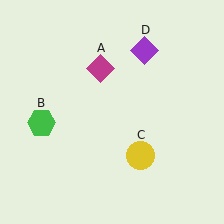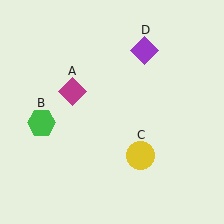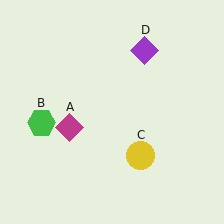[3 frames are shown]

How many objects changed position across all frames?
1 object changed position: magenta diamond (object A).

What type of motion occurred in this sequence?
The magenta diamond (object A) rotated counterclockwise around the center of the scene.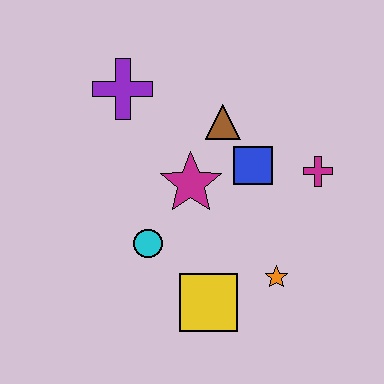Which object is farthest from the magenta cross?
The purple cross is farthest from the magenta cross.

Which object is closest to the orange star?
The yellow square is closest to the orange star.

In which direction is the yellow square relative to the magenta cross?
The yellow square is below the magenta cross.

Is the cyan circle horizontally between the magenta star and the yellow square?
No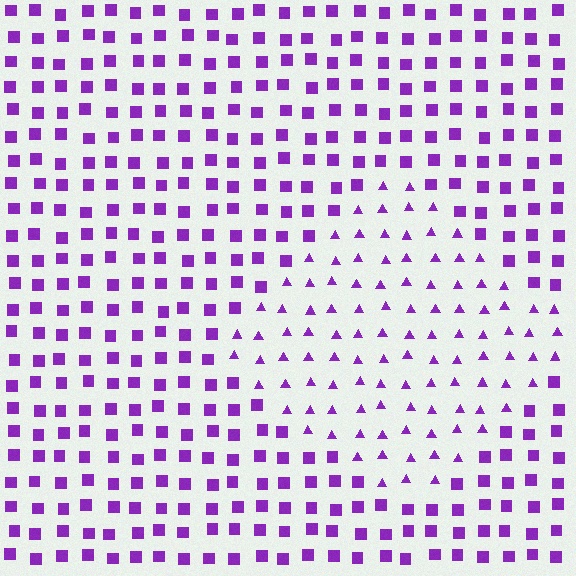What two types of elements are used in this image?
The image uses triangles inside the diamond region and squares outside it.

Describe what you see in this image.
The image is filled with small purple elements arranged in a uniform grid. A diamond-shaped region contains triangles, while the surrounding area contains squares. The boundary is defined purely by the change in element shape.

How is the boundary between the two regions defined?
The boundary is defined by a change in element shape: triangles inside vs. squares outside. All elements share the same color and spacing.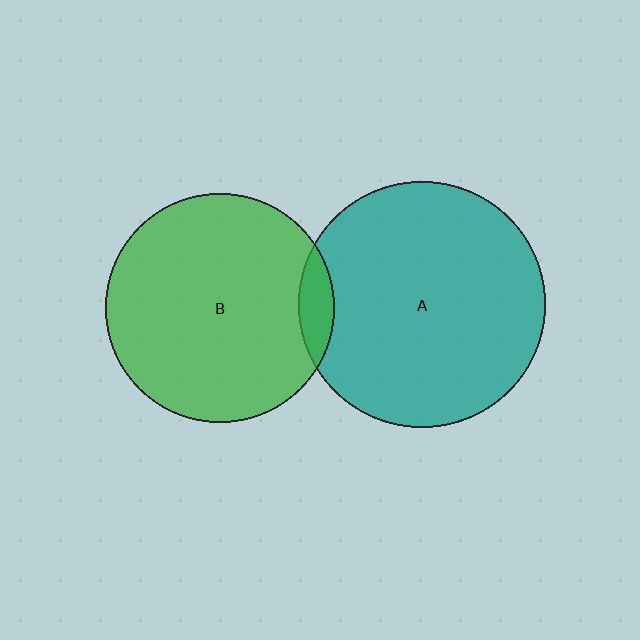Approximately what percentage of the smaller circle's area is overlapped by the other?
Approximately 5%.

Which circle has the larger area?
Circle A (teal).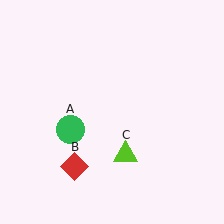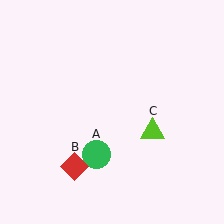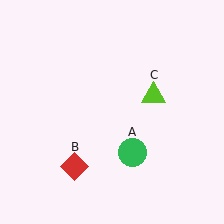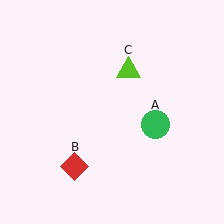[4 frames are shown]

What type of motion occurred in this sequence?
The green circle (object A), lime triangle (object C) rotated counterclockwise around the center of the scene.